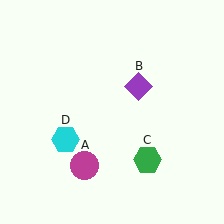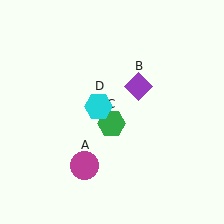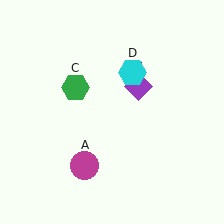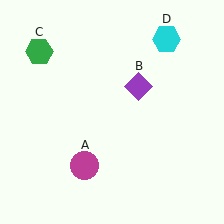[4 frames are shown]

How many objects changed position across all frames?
2 objects changed position: green hexagon (object C), cyan hexagon (object D).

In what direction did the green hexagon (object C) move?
The green hexagon (object C) moved up and to the left.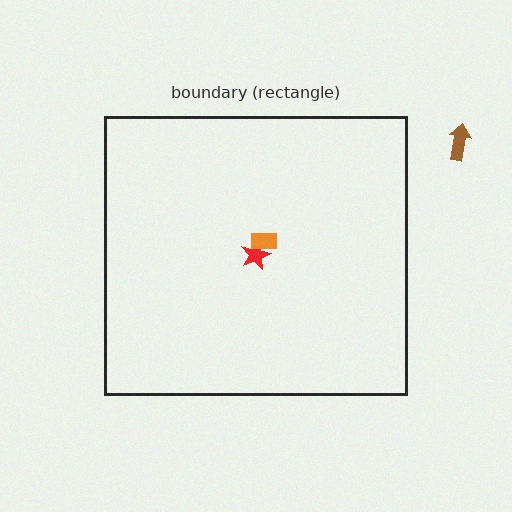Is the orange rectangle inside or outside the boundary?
Inside.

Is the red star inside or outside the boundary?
Inside.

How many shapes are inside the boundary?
2 inside, 1 outside.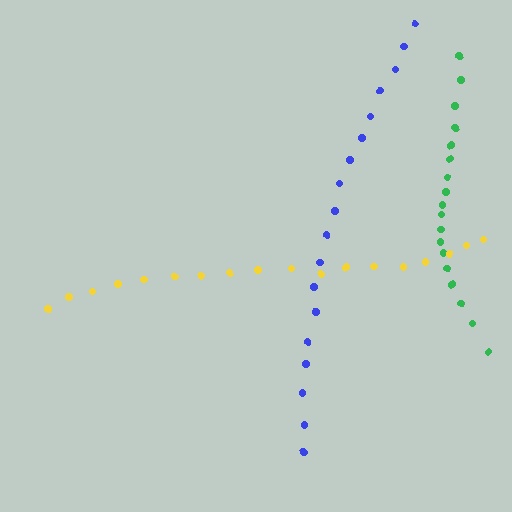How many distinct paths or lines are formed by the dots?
There are 3 distinct paths.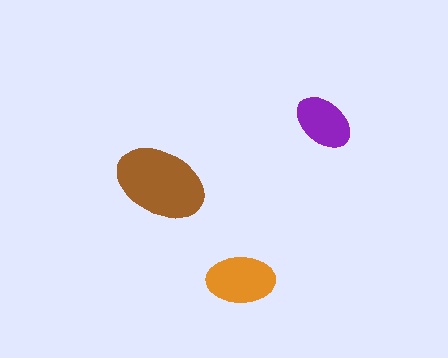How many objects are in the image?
There are 3 objects in the image.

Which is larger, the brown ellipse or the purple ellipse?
The brown one.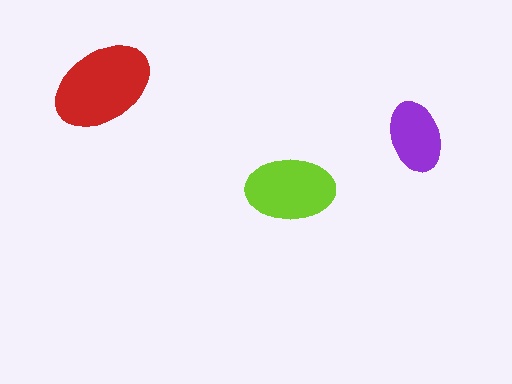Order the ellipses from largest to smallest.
the red one, the lime one, the purple one.